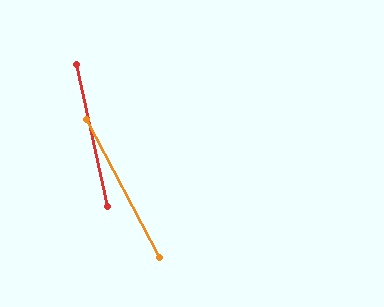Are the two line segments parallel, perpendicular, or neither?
Neither parallel nor perpendicular — they differ by about 15°.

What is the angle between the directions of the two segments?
Approximately 15 degrees.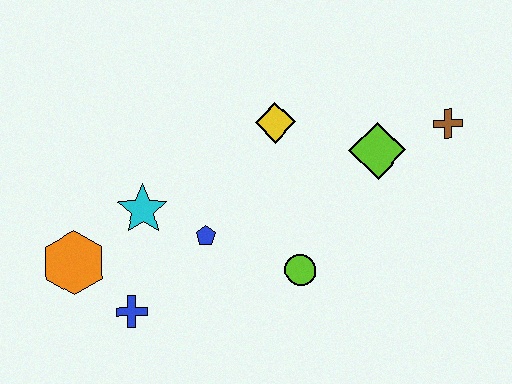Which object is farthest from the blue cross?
The brown cross is farthest from the blue cross.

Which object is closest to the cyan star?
The blue pentagon is closest to the cyan star.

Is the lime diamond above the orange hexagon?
Yes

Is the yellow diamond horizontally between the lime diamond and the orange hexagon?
Yes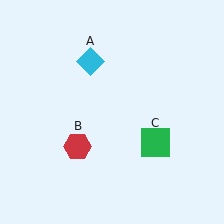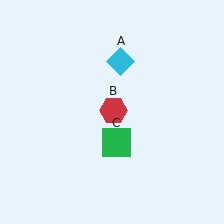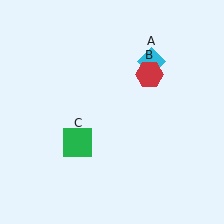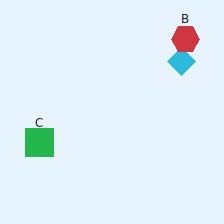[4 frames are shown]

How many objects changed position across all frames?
3 objects changed position: cyan diamond (object A), red hexagon (object B), green square (object C).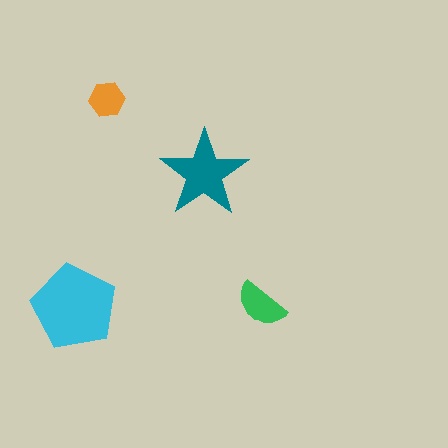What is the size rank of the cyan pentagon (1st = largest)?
1st.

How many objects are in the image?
There are 4 objects in the image.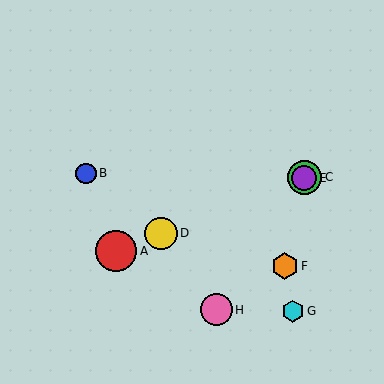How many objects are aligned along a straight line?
4 objects (A, C, D, E) are aligned along a straight line.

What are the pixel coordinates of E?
Object E is at (304, 178).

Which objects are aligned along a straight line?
Objects A, C, D, E are aligned along a straight line.